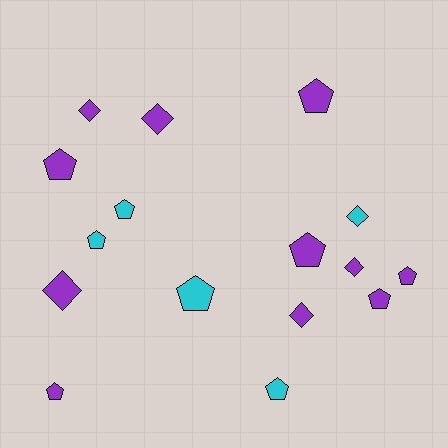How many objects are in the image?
There are 16 objects.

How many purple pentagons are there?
There are 6 purple pentagons.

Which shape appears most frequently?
Pentagon, with 10 objects.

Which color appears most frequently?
Purple, with 11 objects.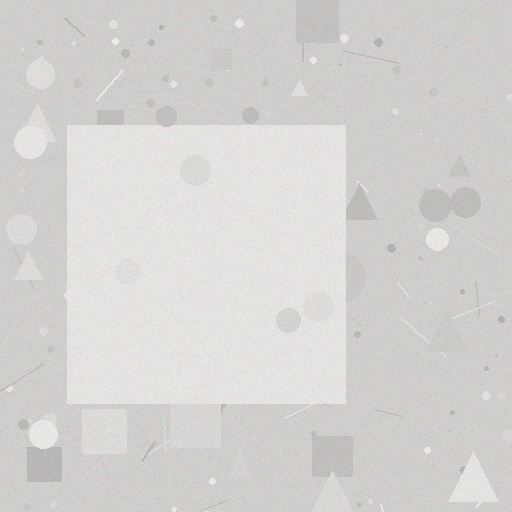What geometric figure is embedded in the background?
A square is embedded in the background.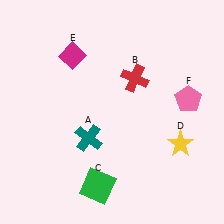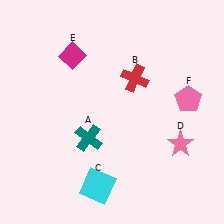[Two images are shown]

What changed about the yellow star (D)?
In Image 1, D is yellow. In Image 2, it changed to pink.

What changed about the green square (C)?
In Image 1, C is green. In Image 2, it changed to cyan.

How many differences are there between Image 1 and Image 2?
There are 2 differences between the two images.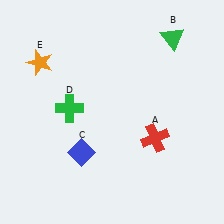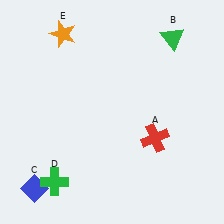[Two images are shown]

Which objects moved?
The objects that moved are: the blue diamond (C), the green cross (D), the orange star (E).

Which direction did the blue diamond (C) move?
The blue diamond (C) moved left.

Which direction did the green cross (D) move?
The green cross (D) moved down.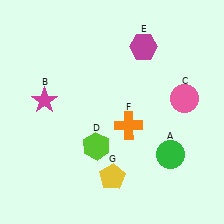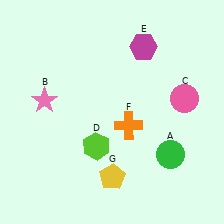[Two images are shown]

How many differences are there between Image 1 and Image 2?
There is 1 difference between the two images.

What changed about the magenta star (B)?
In Image 1, B is magenta. In Image 2, it changed to pink.